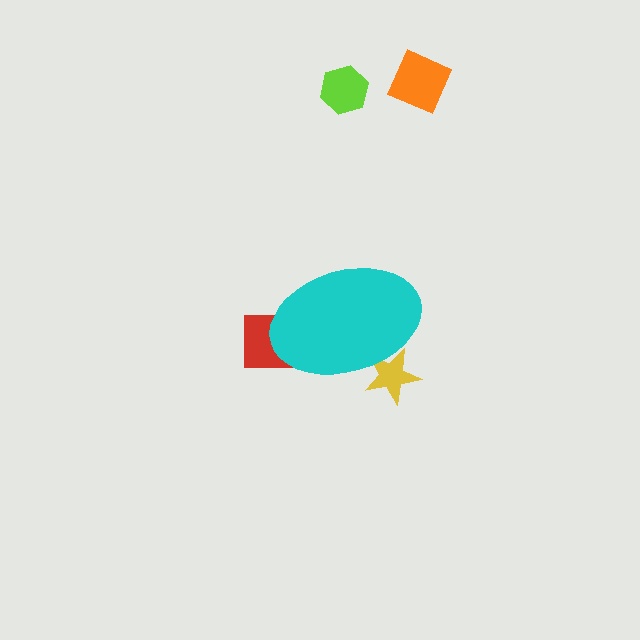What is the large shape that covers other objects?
A cyan ellipse.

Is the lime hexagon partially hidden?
No, the lime hexagon is fully visible.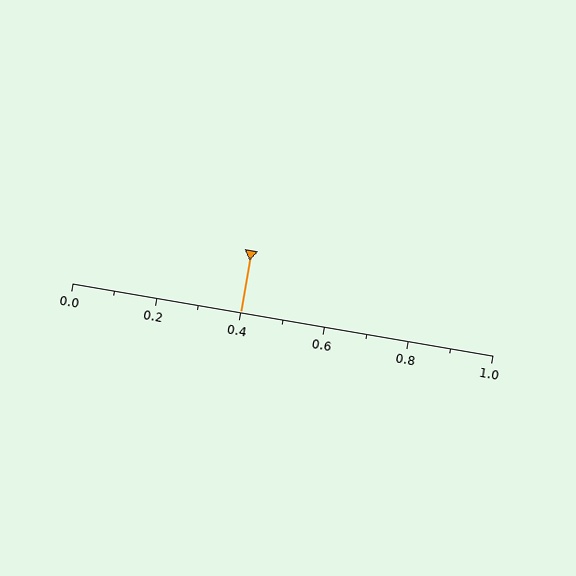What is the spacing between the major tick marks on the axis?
The major ticks are spaced 0.2 apart.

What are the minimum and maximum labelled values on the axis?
The axis runs from 0.0 to 1.0.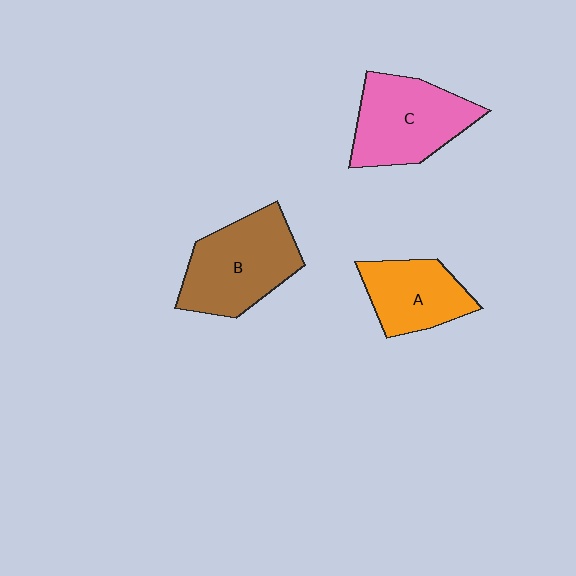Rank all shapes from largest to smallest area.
From largest to smallest: B (brown), C (pink), A (orange).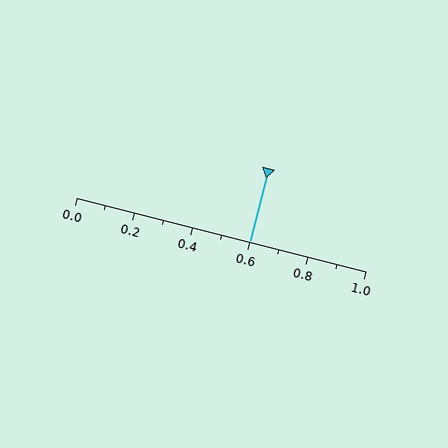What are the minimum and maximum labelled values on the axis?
The axis runs from 0.0 to 1.0.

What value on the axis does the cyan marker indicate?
The marker indicates approximately 0.6.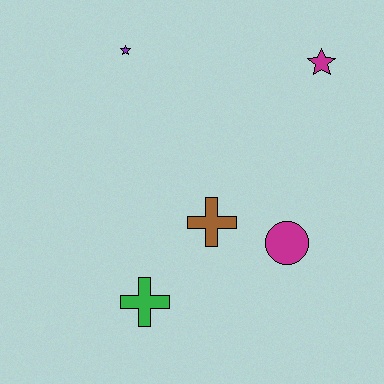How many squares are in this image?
There are no squares.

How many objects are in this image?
There are 5 objects.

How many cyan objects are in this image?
There are no cyan objects.